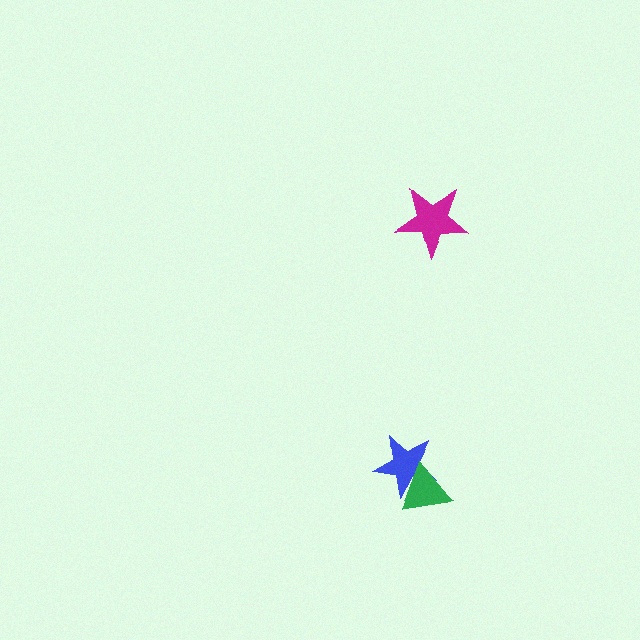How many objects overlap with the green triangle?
1 object overlaps with the green triangle.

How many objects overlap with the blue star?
1 object overlaps with the blue star.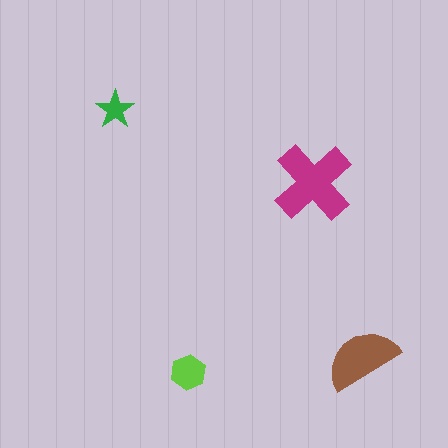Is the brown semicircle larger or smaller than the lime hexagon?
Larger.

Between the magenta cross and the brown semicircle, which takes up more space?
The magenta cross.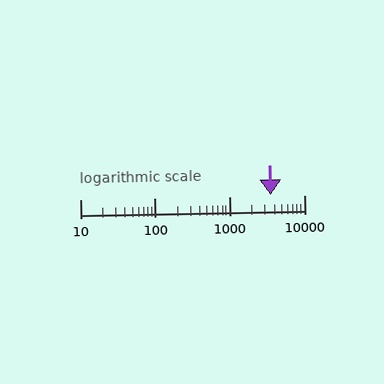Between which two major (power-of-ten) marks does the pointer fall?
The pointer is between 1000 and 10000.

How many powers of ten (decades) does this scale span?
The scale spans 3 decades, from 10 to 10000.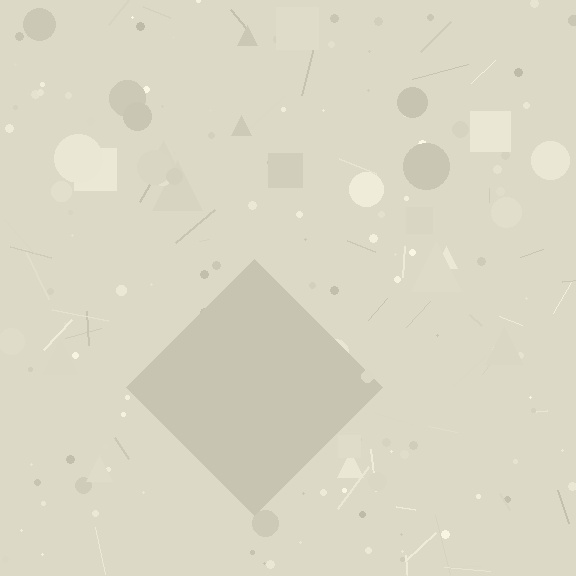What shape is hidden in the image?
A diamond is hidden in the image.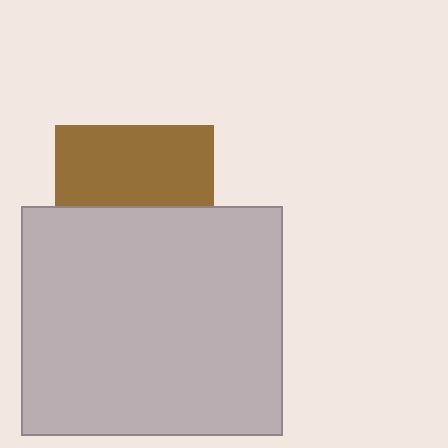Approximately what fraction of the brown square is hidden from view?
Roughly 49% of the brown square is hidden behind the light gray rectangle.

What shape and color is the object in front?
The object in front is a light gray rectangle.